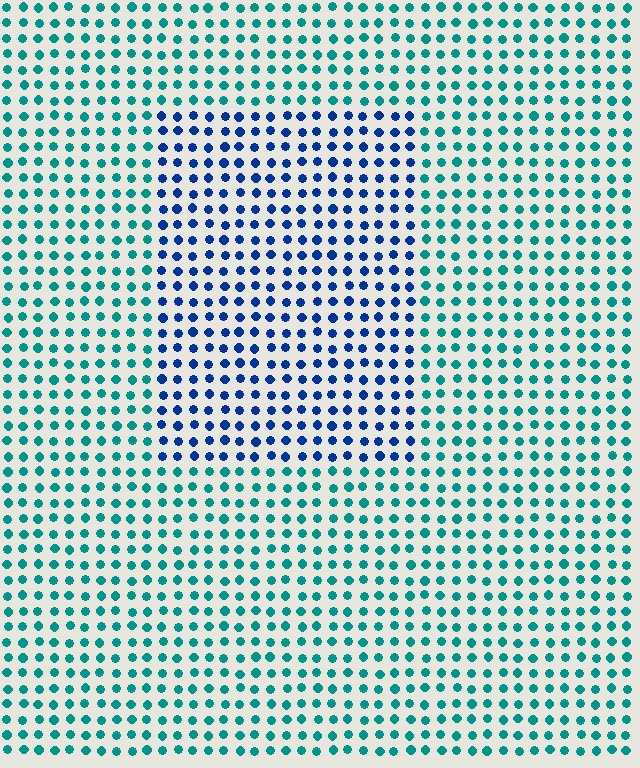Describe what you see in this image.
The image is filled with small teal elements in a uniform arrangement. A rectangle-shaped region is visible where the elements are tinted to a slightly different hue, forming a subtle color boundary.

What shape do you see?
I see a rectangle.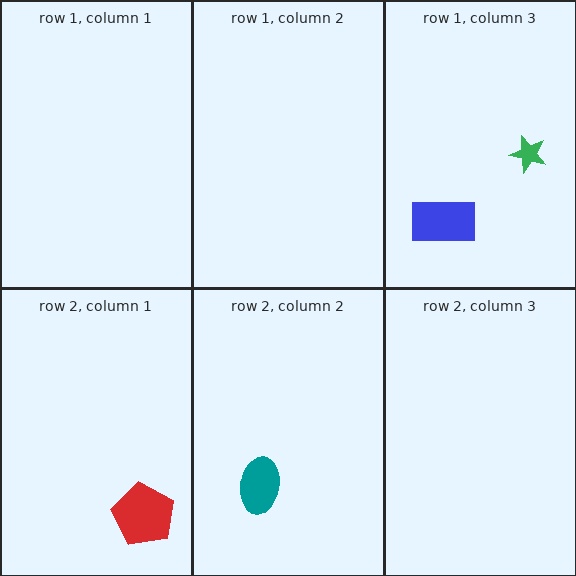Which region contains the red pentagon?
The row 2, column 1 region.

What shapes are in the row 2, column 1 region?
The red pentagon.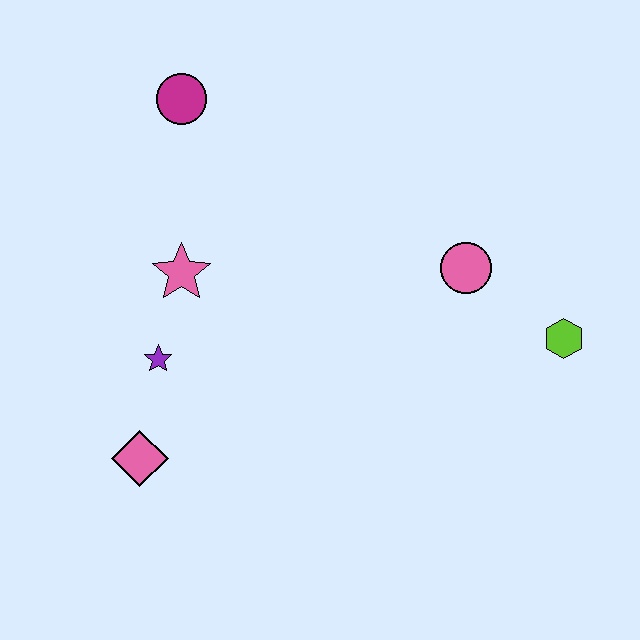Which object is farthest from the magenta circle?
The lime hexagon is farthest from the magenta circle.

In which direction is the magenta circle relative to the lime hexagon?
The magenta circle is to the left of the lime hexagon.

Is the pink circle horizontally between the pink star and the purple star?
No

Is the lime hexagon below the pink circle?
Yes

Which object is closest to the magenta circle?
The pink star is closest to the magenta circle.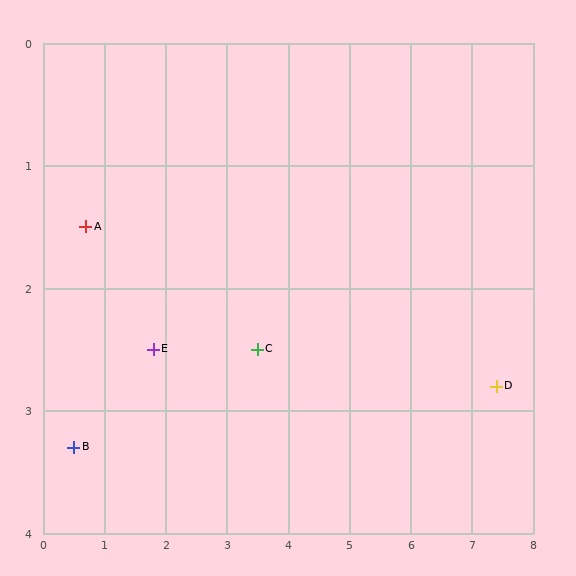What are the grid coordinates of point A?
Point A is at approximately (0.7, 1.5).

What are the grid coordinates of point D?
Point D is at approximately (7.4, 2.8).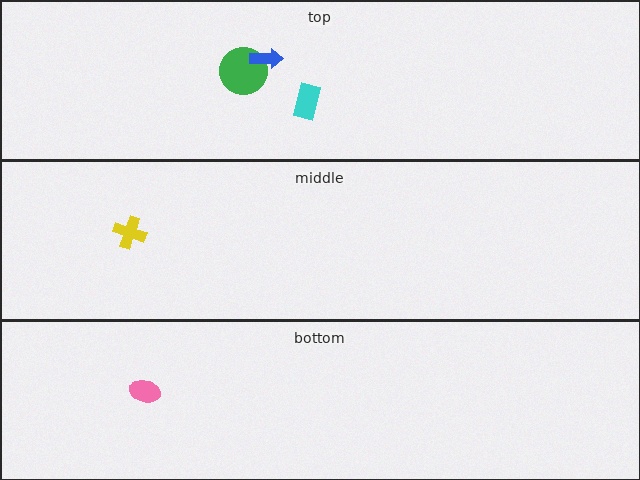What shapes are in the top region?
The green circle, the cyan rectangle, the blue arrow.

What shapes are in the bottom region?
The pink ellipse.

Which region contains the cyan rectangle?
The top region.